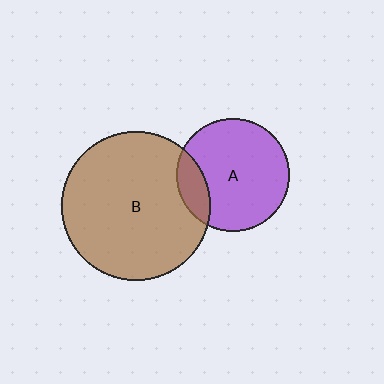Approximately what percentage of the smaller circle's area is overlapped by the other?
Approximately 15%.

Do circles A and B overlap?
Yes.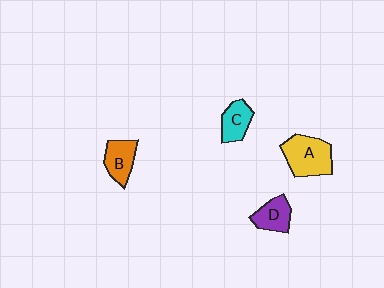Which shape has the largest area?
Shape A (yellow).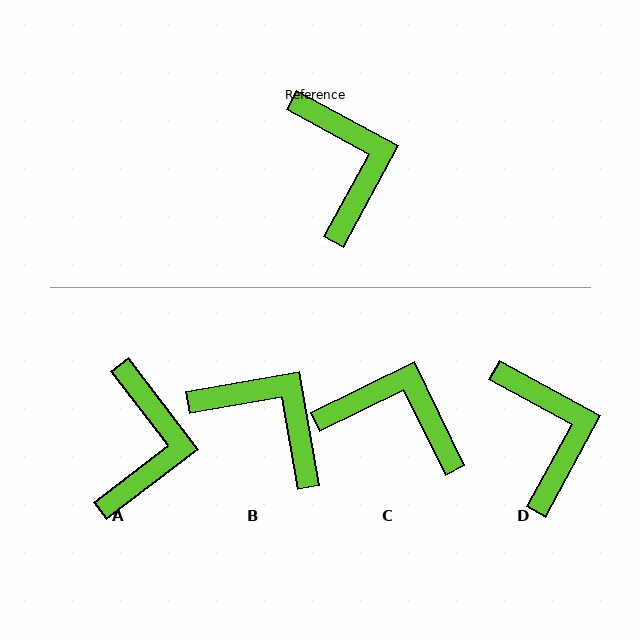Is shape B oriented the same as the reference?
No, it is off by about 38 degrees.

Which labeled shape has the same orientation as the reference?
D.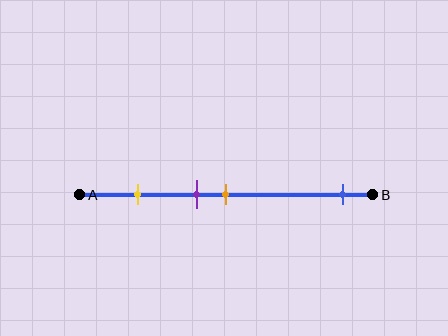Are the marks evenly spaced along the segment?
No, the marks are not evenly spaced.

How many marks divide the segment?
There are 4 marks dividing the segment.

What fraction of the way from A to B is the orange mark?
The orange mark is approximately 50% (0.5) of the way from A to B.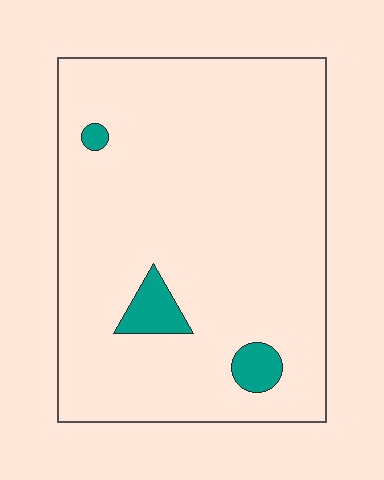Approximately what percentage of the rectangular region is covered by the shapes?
Approximately 5%.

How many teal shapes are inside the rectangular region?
3.